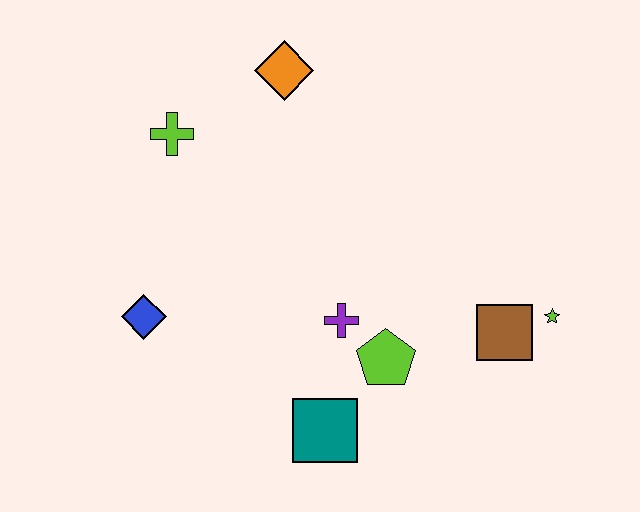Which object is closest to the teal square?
The lime pentagon is closest to the teal square.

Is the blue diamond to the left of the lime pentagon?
Yes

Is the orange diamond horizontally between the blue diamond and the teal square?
Yes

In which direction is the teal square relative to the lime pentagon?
The teal square is below the lime pentagon.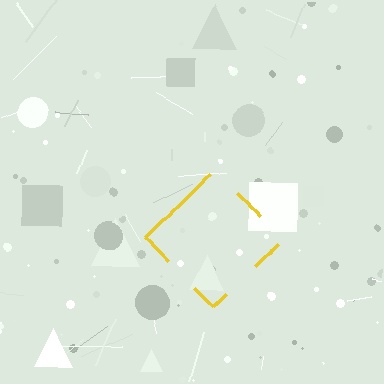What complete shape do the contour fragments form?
The contour fragments form a diamond.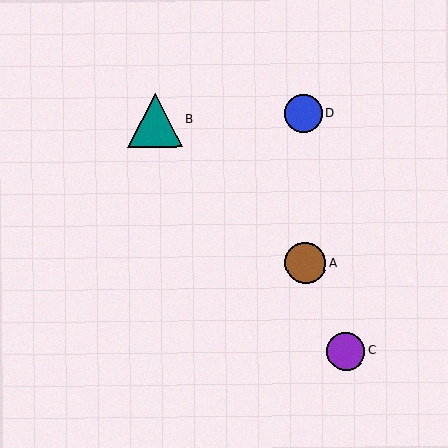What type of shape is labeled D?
Shape D is a blue circle.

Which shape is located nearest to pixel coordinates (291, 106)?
The blue circle (labeled D) at (303, 114) is nearest to that location.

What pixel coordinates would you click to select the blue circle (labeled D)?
Click at (303, 114) to select the blue circle D.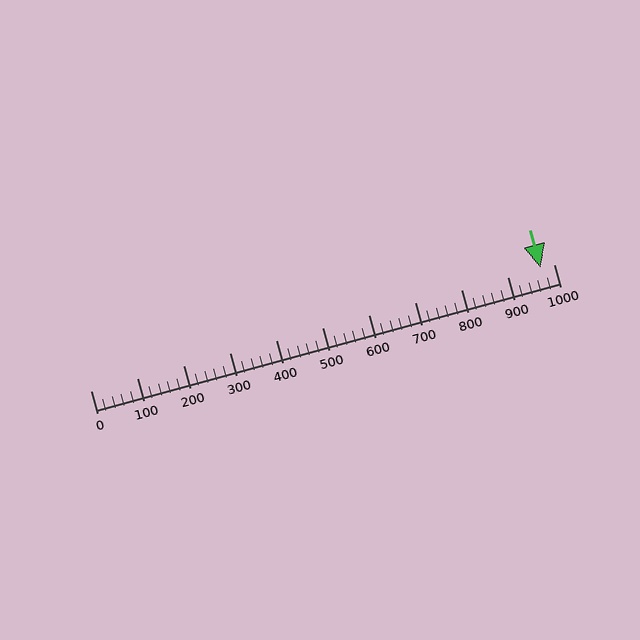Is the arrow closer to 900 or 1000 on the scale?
The arrow is closer to 1000.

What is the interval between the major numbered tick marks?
The major tick marks are spaced 100 units apart.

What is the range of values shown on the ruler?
The ruler shows values from 0 to 1000.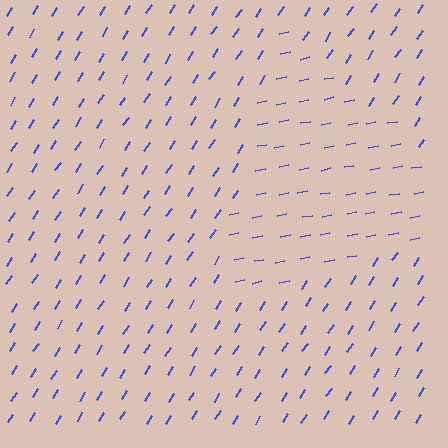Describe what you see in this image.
The image is filled with small blue line segments. A triangle region in the image has lines oriented differently from the surrounding lines, creating a visible texture boundary.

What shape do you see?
I see a triangle.